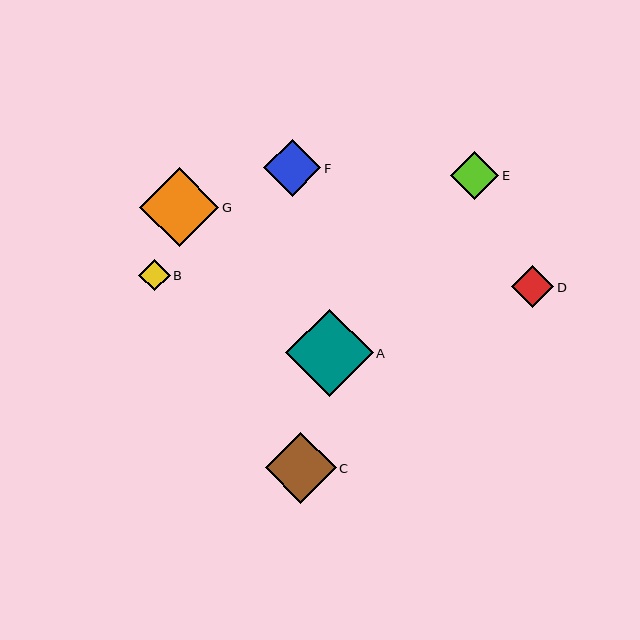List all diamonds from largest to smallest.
From largest to smallest: A, G, C, F, E, D, B.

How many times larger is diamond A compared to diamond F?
Diamond A is approximately 1.5 times the size of diamond F.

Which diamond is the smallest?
Diamond B is the smallest with a size of approximately 31 pixels.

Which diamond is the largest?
Diamond A is the largest with a size of approximately 87 pixels.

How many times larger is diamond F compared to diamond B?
Diamond F is approximately 1.8 times the size of diamond B.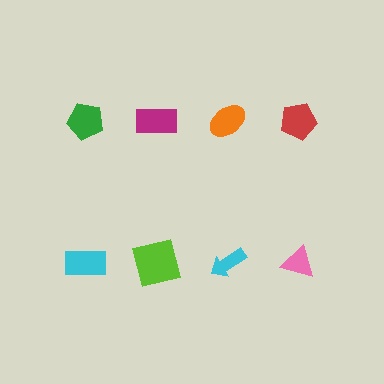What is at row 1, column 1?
A green pentagon.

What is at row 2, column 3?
A cyan arrow.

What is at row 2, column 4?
A pink triangle.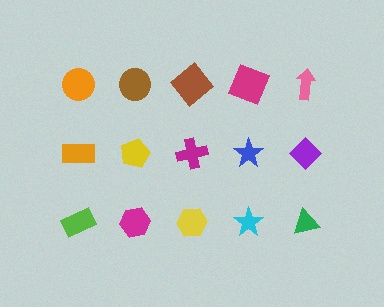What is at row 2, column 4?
A blue star.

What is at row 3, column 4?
A cyan star.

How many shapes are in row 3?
5 shapes.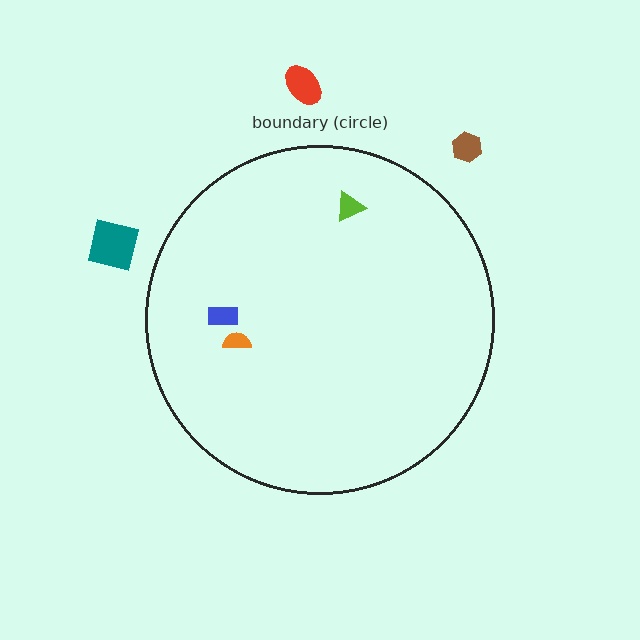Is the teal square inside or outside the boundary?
Outside.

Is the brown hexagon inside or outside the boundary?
Outside.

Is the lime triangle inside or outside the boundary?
Inside.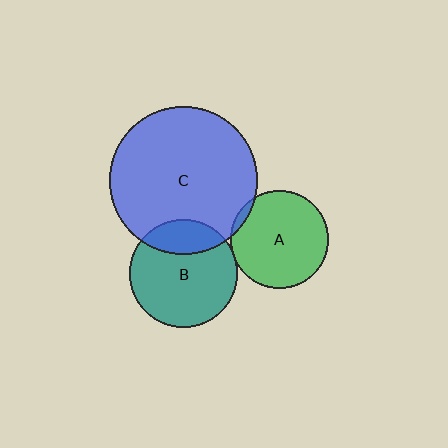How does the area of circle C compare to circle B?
Approximately 1.9 times.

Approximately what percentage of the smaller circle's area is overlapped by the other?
Approximately 5%.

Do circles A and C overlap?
Yes.